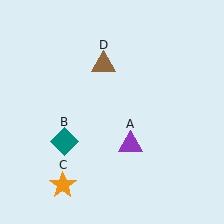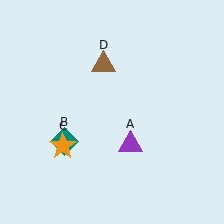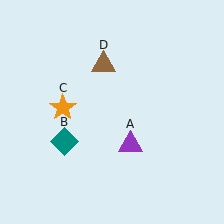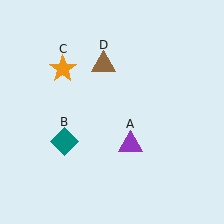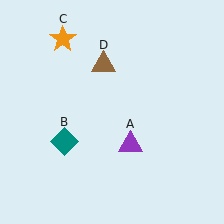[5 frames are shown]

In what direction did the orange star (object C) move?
The orange star (object C) moved up.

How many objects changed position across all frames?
1 object changed position: orange star (object C).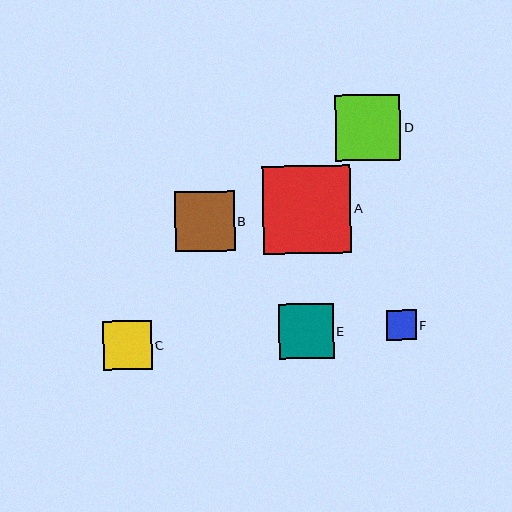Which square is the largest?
Square A is the largest with a size of approximately 89 pixels.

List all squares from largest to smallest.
From largest to smallest: A, D, B, E, C, F.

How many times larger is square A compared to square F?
Square A is approximately 3.0 times the size of square F.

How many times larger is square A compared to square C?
Square A is approximately 1.8 times the size of square C.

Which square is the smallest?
Square F is the smallest with a size of approximately 29 pixels.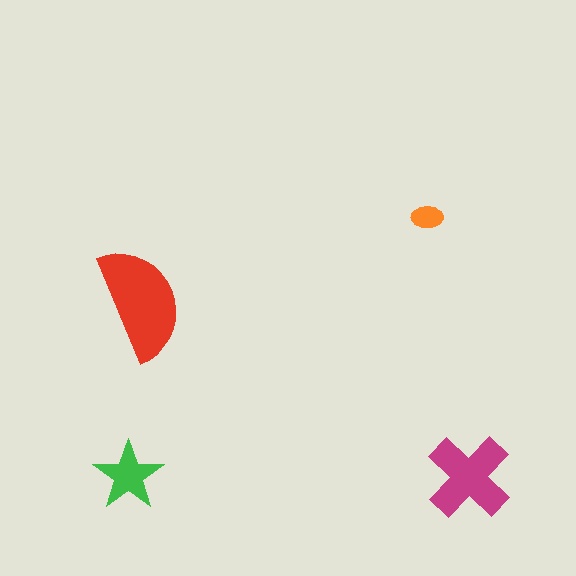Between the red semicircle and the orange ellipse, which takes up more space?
The red semicircle.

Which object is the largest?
The red semicircle.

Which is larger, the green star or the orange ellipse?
The green star.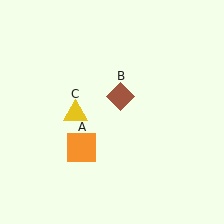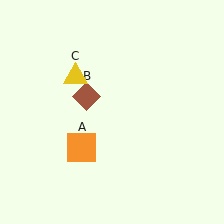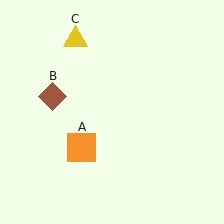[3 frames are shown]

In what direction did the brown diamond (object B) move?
The brown diamond (object B) moved left.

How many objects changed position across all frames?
2 objects changed position: brown diamond (object B), yellow triangle (object C).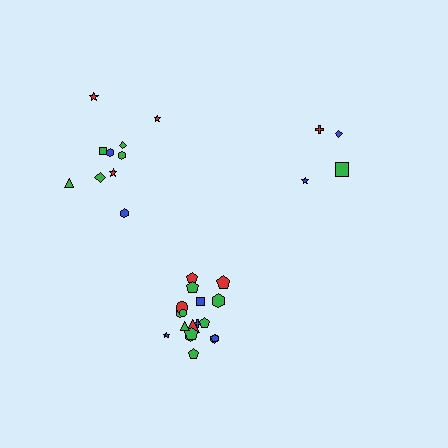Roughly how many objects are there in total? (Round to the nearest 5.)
Roughly 30 objects in total.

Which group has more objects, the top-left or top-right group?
The top-left group.